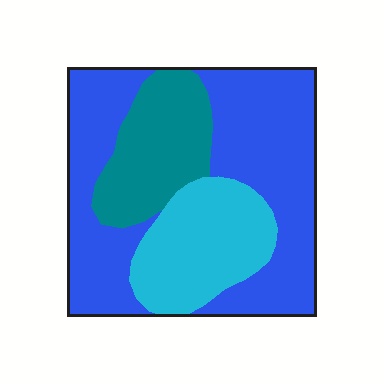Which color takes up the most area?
Blue, at roughly 55%.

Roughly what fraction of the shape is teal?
Teal takes up about one fifth (1/5) of the shape.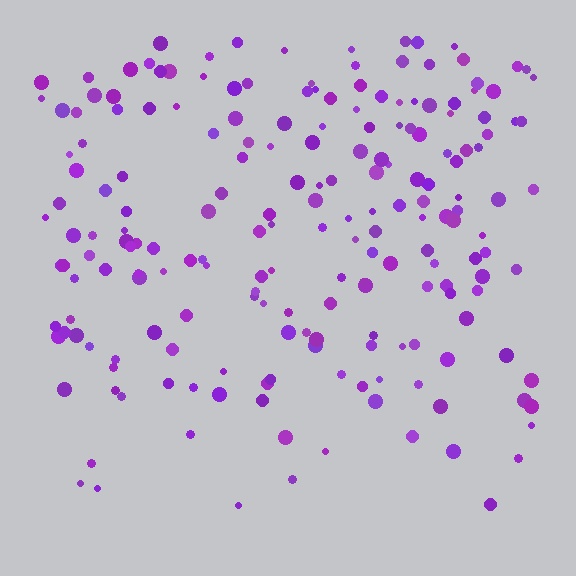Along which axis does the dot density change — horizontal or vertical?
Vertical.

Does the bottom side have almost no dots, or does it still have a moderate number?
Still a moderate number, just noticeably fewer than the top.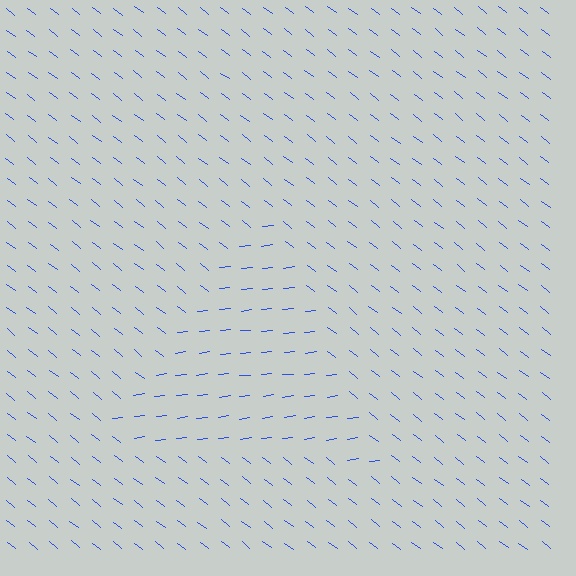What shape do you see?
I see a triangle.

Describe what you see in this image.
The image is filled with small blue line segments. A triangle region in the image has lines oriented differently from the surrounding lines, creating a visible texture boundary.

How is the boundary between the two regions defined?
The boundary is defined purely by a change in line orientation (approximately 45 degrees difference). All lines are the same color and thickness.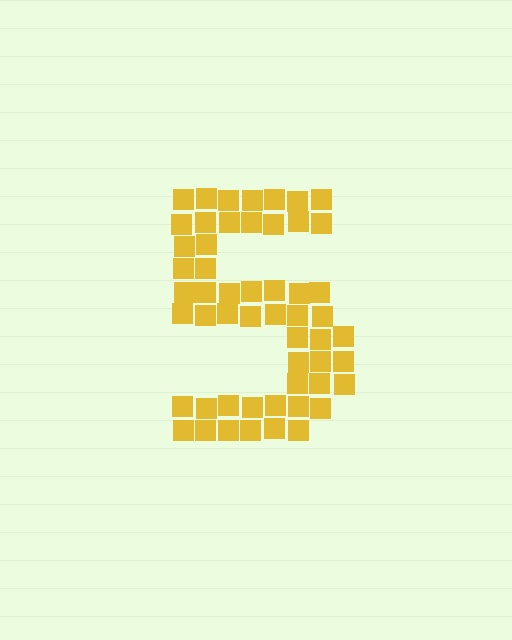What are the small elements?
The small elements are squares.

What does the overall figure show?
The overall figure shows the digit 5.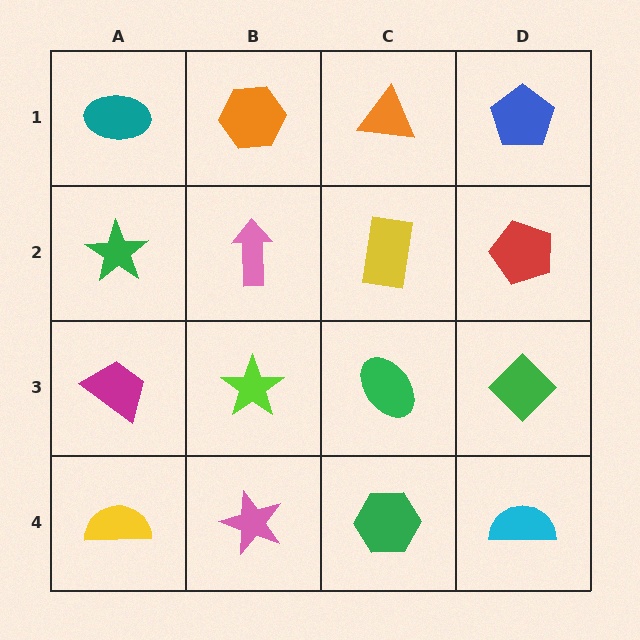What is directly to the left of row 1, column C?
An orange hexagon.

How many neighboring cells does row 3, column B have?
4.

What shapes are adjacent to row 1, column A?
A green star (row 2, column A), an orange hexagon (row 1, column B).